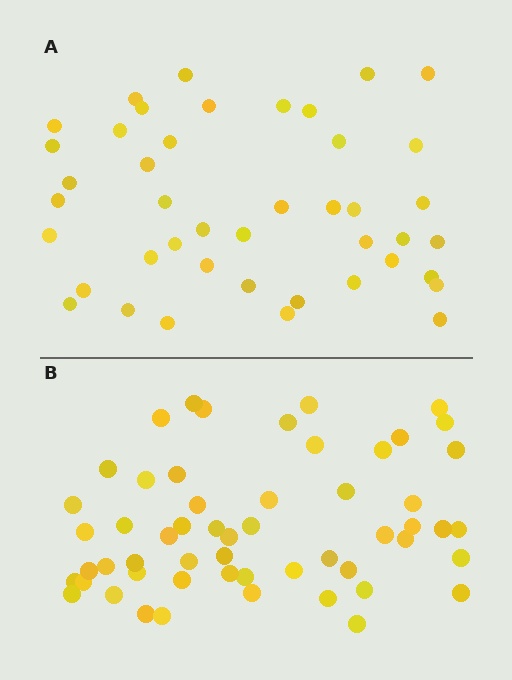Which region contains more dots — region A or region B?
Region B (the bottom region) has more dots.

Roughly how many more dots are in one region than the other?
Region B has roughly 12 or so more dots than region A.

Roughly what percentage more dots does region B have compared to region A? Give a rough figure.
About 30% more.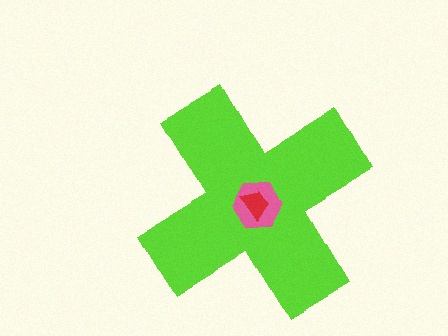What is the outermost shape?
The lime cross.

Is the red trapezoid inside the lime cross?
Yes.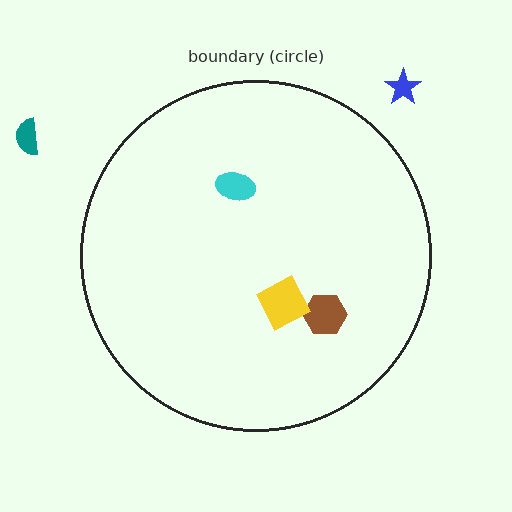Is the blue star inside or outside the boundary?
Outside.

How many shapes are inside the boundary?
3 inside, 2 outside.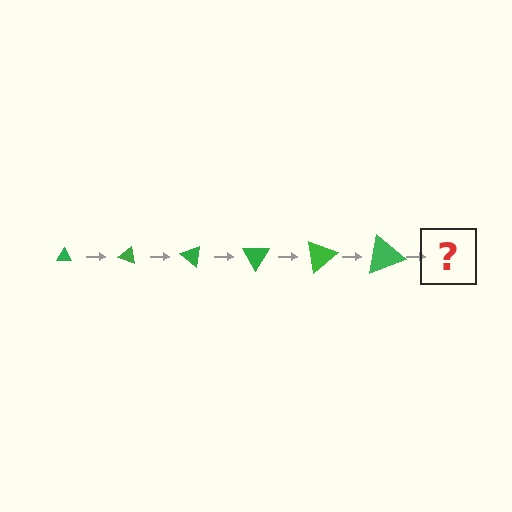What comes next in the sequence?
The next element should be a triangle, larger than the previous one and rotated 120 degrees from the start.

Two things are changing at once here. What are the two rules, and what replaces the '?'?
The two rules are that the triangle grows larger each step and it rotates 20 degrees each step. The '?' should be a triangle, larger than the previous one and rotated 120 degrees from the start.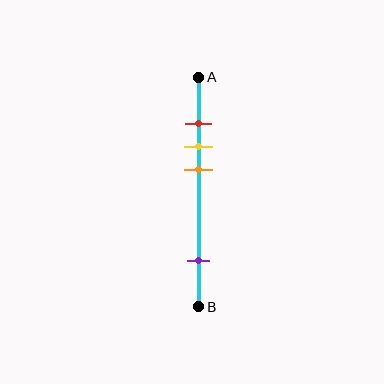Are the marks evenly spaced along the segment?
No, the marks are not evenly spaced.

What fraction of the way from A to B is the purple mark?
The purple mark is approximately 80% (0.8) of the way from A to B.